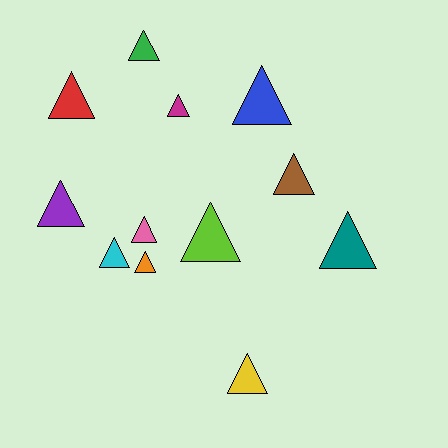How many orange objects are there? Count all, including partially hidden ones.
There is 1 orange object.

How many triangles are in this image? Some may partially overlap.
There are 12 triangles.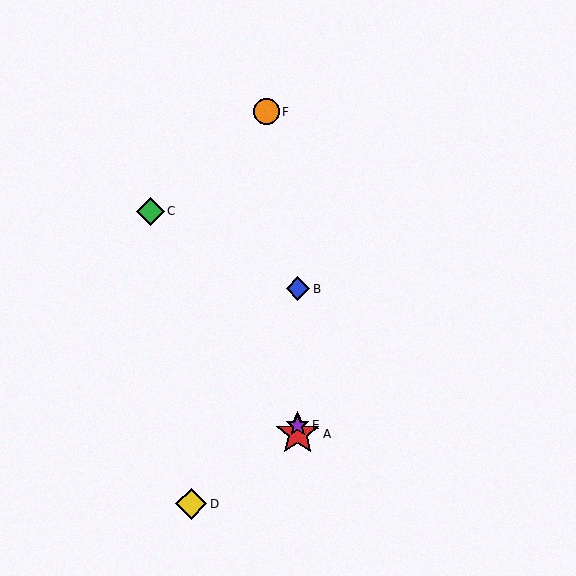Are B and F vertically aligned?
No, B is at x≈298 and F is at x≈266.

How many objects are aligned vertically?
3 objects (A, B, E) are aligned vertically.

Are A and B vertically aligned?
Yes, both are at x≈298.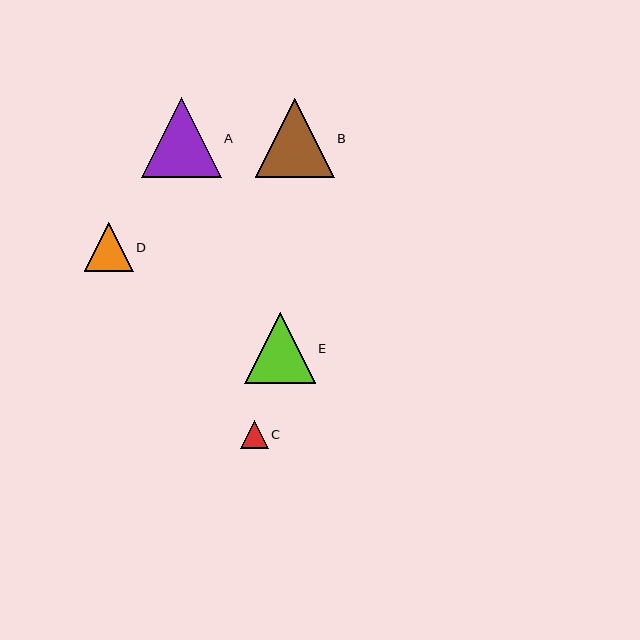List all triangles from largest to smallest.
From largest to smallest: A, B, E, D, C.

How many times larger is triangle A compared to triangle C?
Triangle A is approximately 2.9 times the size of triangle C.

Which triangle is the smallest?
Triangle C is the smallest with a size of approximately 28 pixels.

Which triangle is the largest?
Triangle A is the largest with a size of approximately 80 pixels.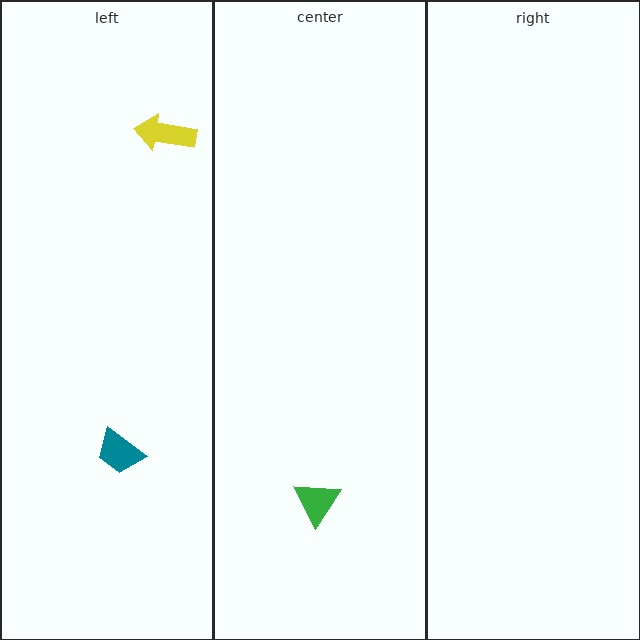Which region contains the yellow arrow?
The left region.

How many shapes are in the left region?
2.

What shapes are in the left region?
The yellow arrow, the teal trapezoid.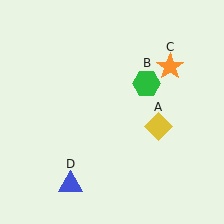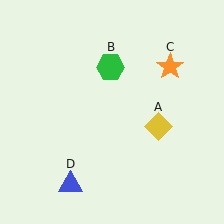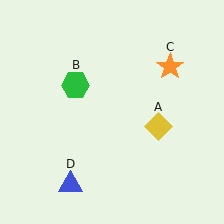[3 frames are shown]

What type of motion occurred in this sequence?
The green hexagon (object B) rotated counterclockwise around the center of the scene.